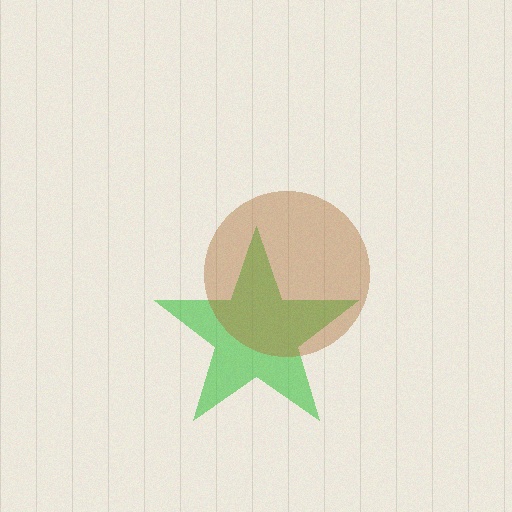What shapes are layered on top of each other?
The layered shapes are: a green star, a brown circle.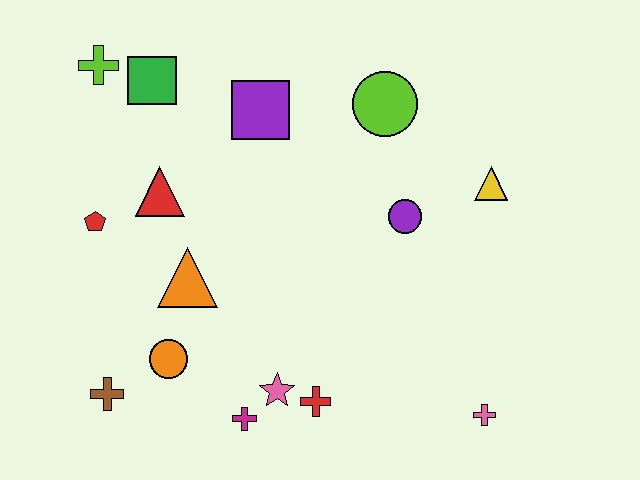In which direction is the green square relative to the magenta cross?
The green square is above the magenta cross.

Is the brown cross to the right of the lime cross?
Yes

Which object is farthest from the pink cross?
The lime cross is farthest from the pink cross.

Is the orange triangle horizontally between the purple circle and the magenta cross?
No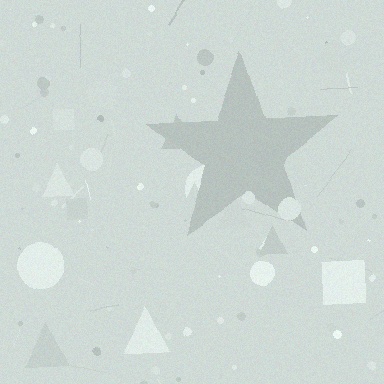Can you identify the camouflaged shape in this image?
The camouflaged shape is a star.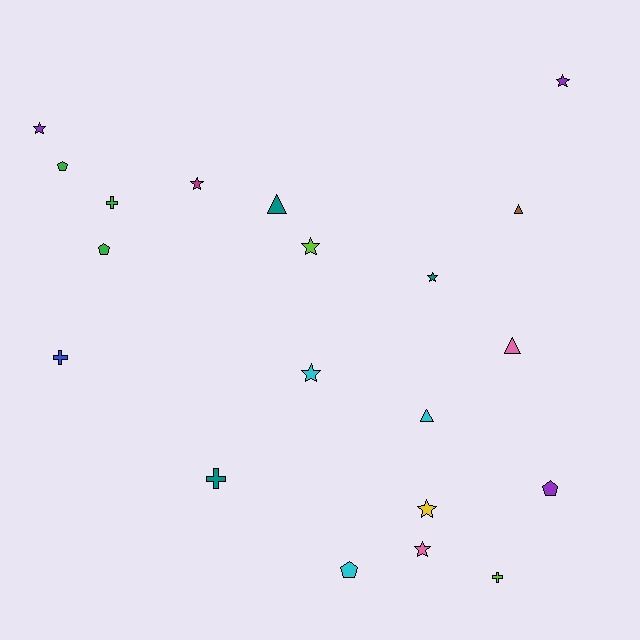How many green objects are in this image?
There are 3 green objects.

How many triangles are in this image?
There are 4 triangles.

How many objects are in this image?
There are 20 objects.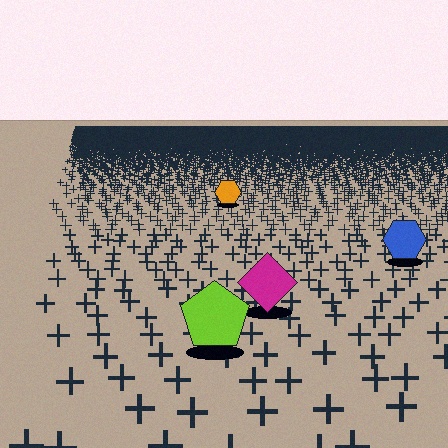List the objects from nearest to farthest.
From nearest to farthest: the lime pentagon, the magenta diamond, the blue hexagon, the orange hexagon.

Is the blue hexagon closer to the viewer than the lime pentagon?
No. The lime pentagon is closer — you can tell from the texture gradient: the ground texture is coarser near it.